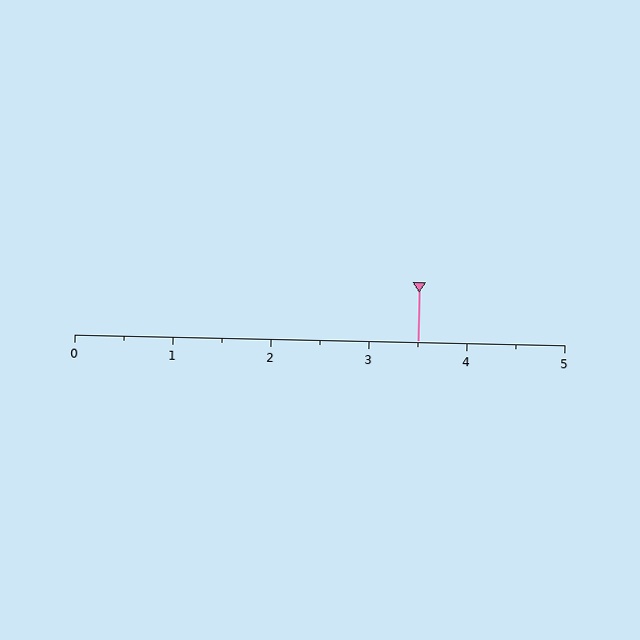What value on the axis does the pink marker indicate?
The marker indicates approximately 3.5.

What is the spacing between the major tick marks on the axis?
The major ticks are spaced 1 apart.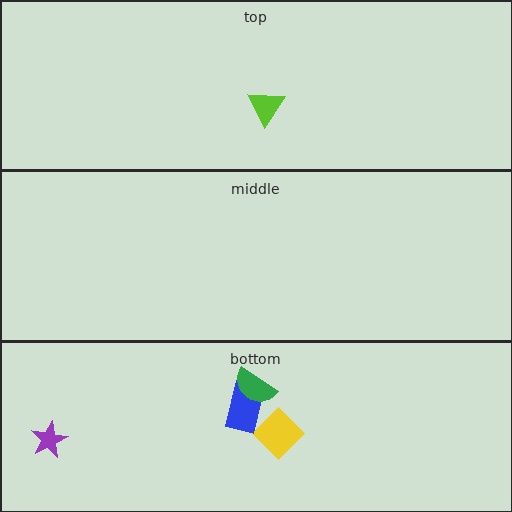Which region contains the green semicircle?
The bottom region.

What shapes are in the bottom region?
The yellow diamond, the blue rectangle, the purple star, the green semicircle.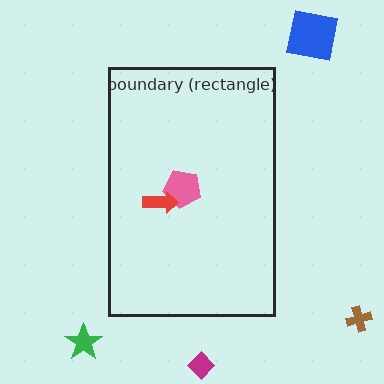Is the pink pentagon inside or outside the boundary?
Inside.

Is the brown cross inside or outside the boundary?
Outside.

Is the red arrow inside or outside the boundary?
Inside.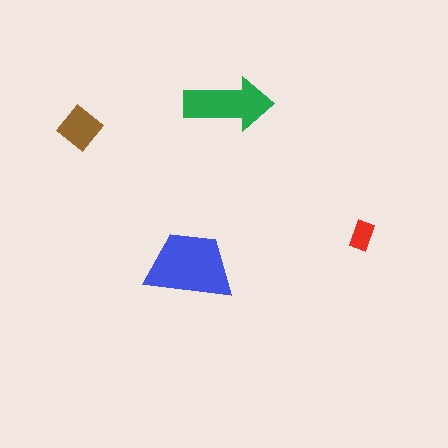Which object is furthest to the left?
The brown diamond is leftmost.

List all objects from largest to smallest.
The blue trapezoid, the green arrow, the brown diamond, the red rectangle.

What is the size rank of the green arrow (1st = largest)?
2nd.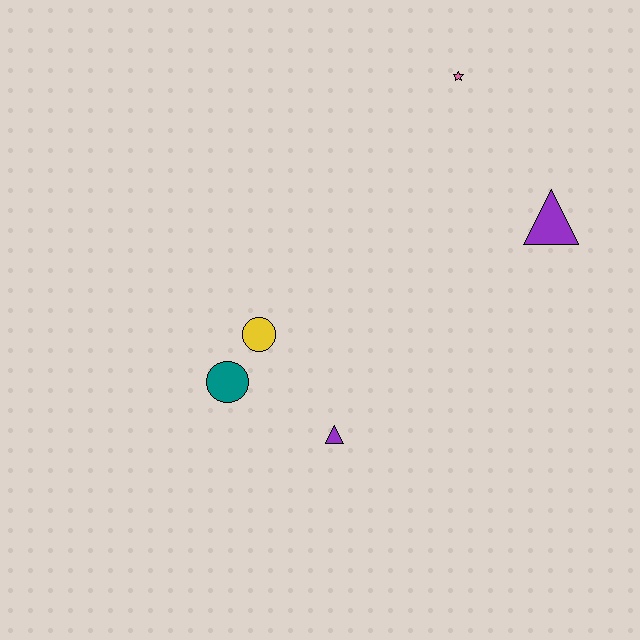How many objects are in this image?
There are 5 objects.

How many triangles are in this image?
There are 2 triangles.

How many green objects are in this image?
There are no green objects.